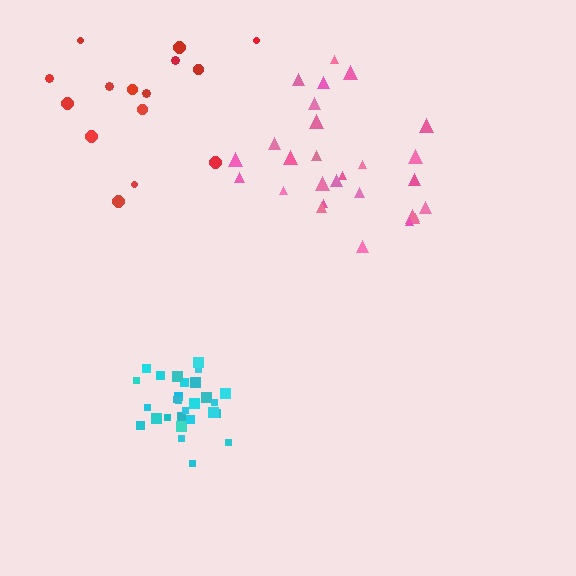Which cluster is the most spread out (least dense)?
Red.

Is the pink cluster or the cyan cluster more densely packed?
Cyan.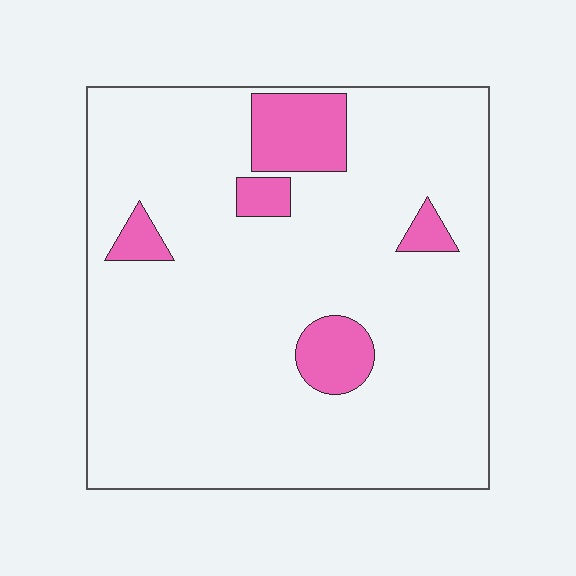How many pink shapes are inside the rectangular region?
5.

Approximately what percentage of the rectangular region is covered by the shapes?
Approximately 10%.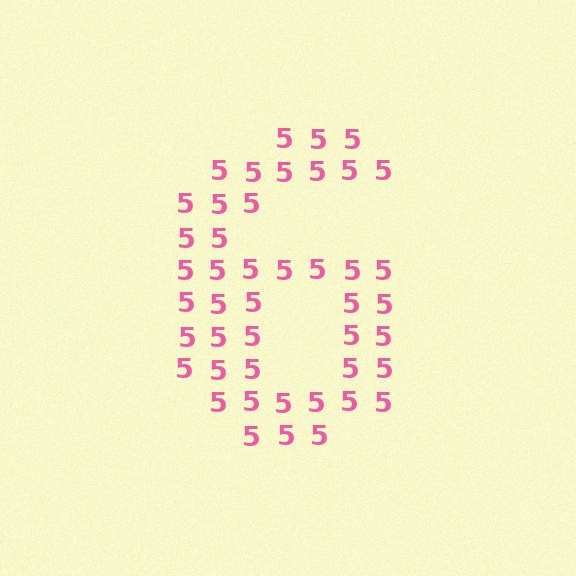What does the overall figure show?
The overall figure shows the digit 6.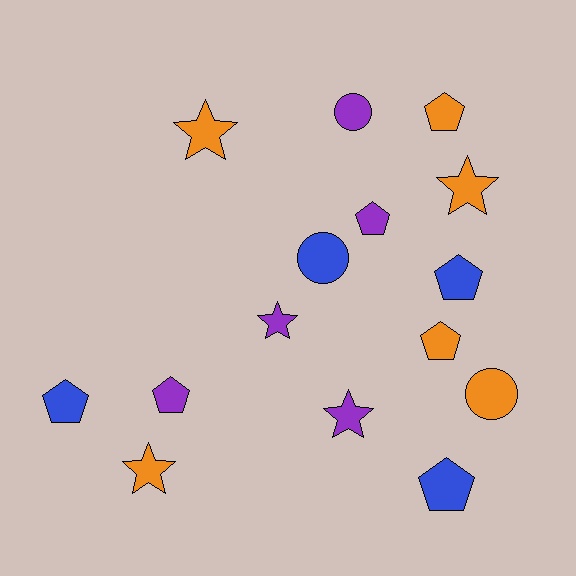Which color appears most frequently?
Orange, with 6 objects.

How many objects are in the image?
There are 15 objects.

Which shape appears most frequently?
Pentagon, with 7 objects.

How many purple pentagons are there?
There are 2 purple pentagons.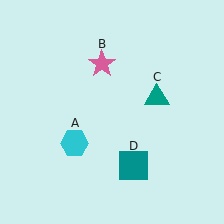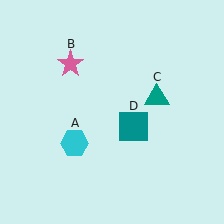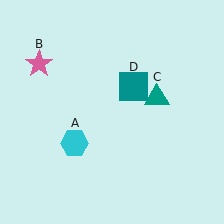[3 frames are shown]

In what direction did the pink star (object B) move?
The pink star (object B) moved left.